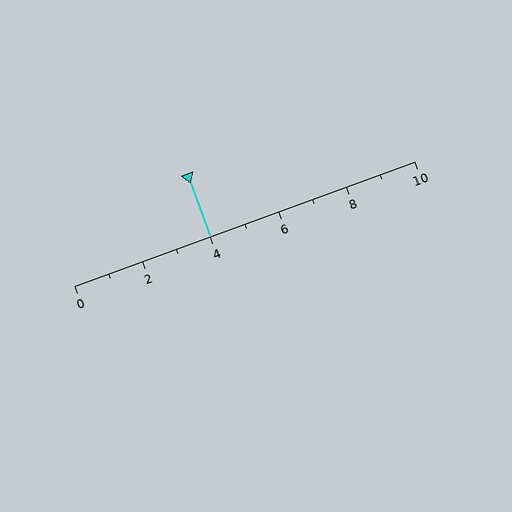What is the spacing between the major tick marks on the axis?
The major ticks are spaced 2 apart.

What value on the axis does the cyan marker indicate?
The marker indicates approximately 4.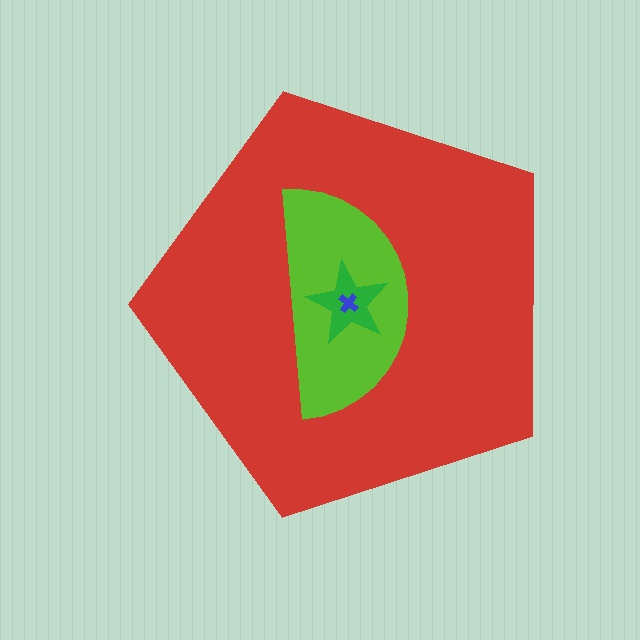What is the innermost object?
The blue cross.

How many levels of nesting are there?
4.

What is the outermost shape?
The red pentagon.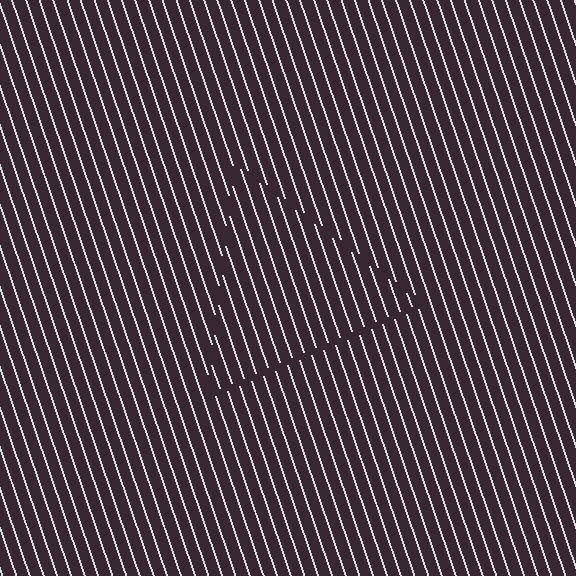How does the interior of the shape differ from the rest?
The interior of the shape contains the same grating, shifted by half a period — the contour is defined by the phase discontinuity where line-ends from the inner and outer gratings abut.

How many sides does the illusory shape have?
3 sides — the line-ends trace a triangle.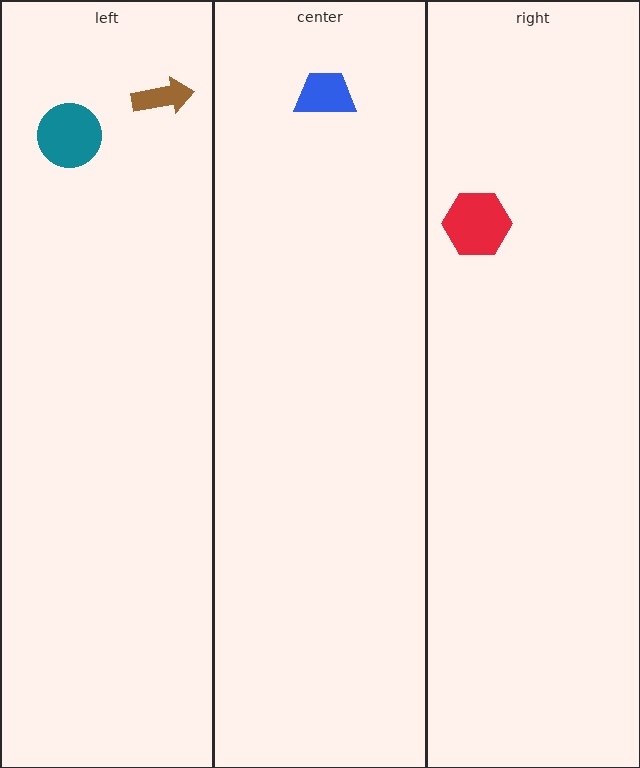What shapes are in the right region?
The red hexagon.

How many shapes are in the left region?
2.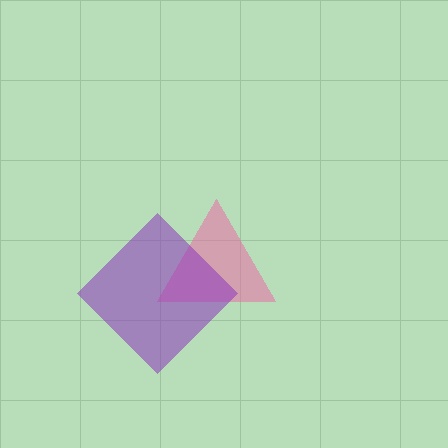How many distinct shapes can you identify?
There are 2 distinct shapes: a pink triangle, a purple diamond.